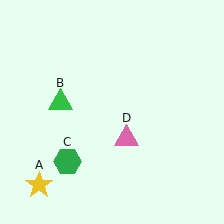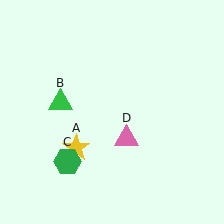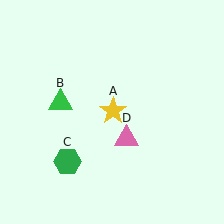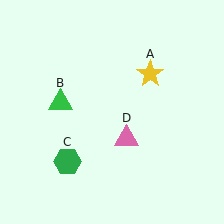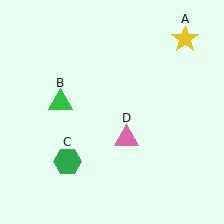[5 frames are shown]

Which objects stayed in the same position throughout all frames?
Green triangle (object B) and green hexagon (object C) and pink triangle (object D) remained stationary.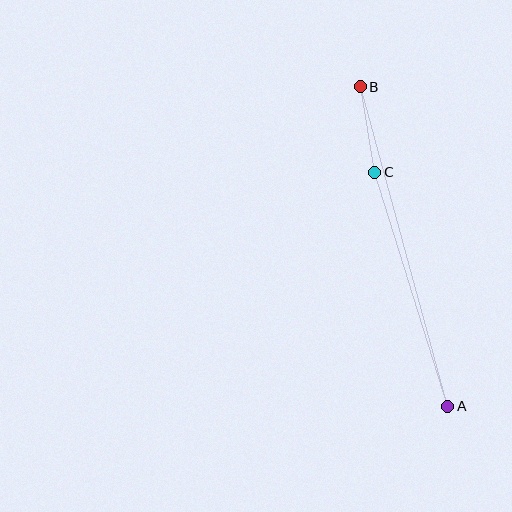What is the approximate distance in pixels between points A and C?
The distance between A and C is approximately 245 pixels.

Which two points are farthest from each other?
Points A and B are farthest from each other.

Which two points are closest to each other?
Points B and C are closest to each other.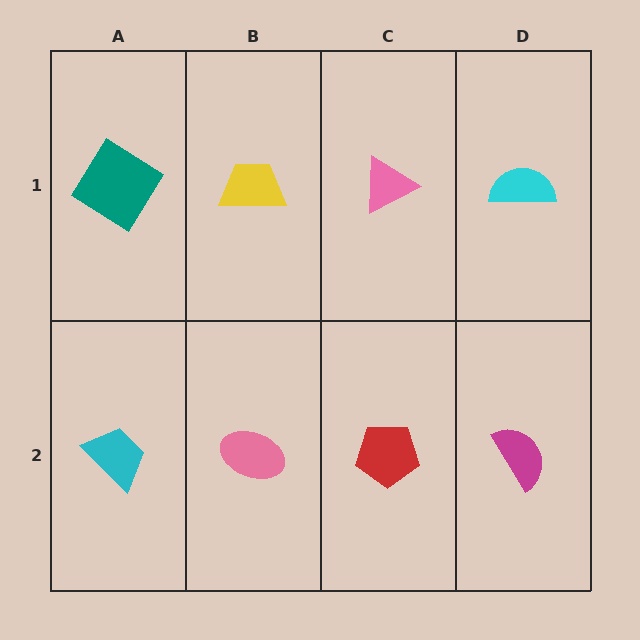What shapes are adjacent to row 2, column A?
A teal diamond (row 1, column A), a pink ellipse (row 2, column B).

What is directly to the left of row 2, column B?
A cyan trapezoid.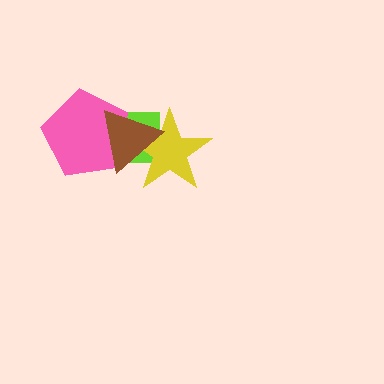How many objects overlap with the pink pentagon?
2 objects overlap with the pink pentagon.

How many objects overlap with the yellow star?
2 objects overlap with the yellow star.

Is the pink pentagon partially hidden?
Yes, it is partially covered by another shape.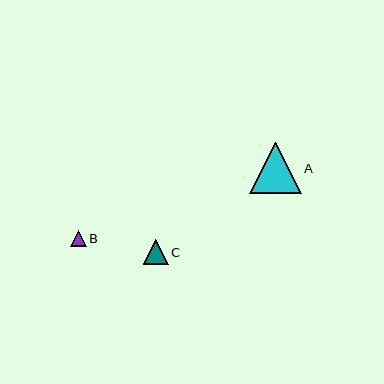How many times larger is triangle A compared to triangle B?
Triangle A is approximately 3.1 times the size of triangle B.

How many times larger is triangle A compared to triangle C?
Triangle A is approximately 2.0 times the size of triangle C.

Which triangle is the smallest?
Triangle B is the smallest with a size of approximately 16 pixels.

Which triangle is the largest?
Triangle A is the largest with a size of approximately 51 pixels.